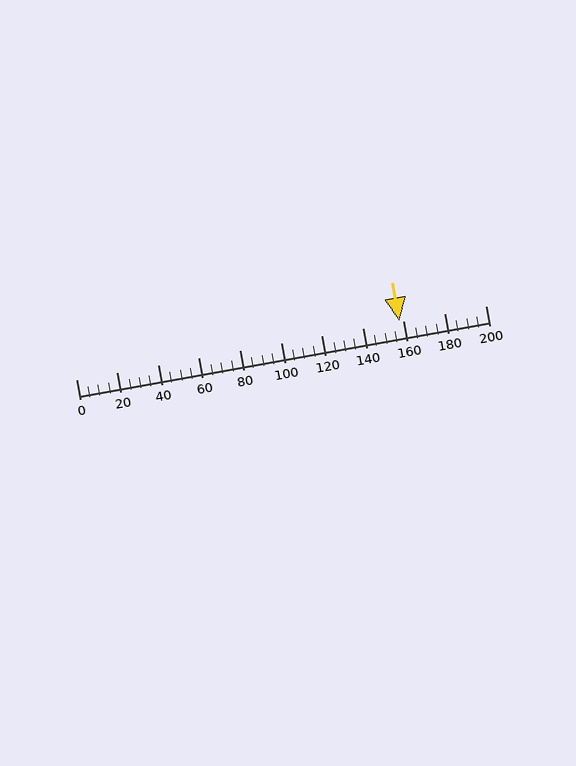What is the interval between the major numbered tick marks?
The major tick marks are spaced 20 units apart.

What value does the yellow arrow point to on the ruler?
The yellow arrow points to approximately 158.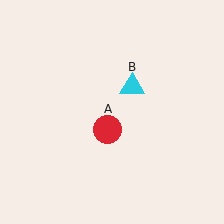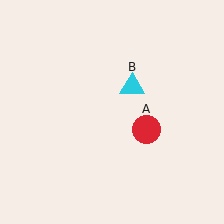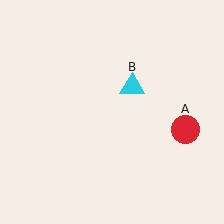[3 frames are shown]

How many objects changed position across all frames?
1 object changed position: red circle (object A).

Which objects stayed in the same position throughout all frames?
Cyan triangle (object B) remained stationary.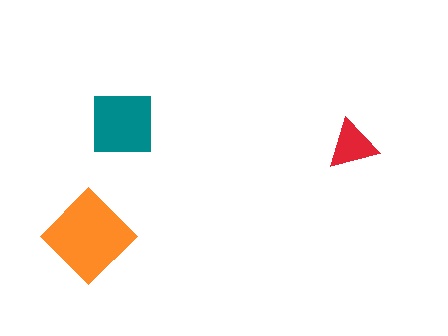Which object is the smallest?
The red triangle.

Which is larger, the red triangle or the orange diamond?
The orange diamond.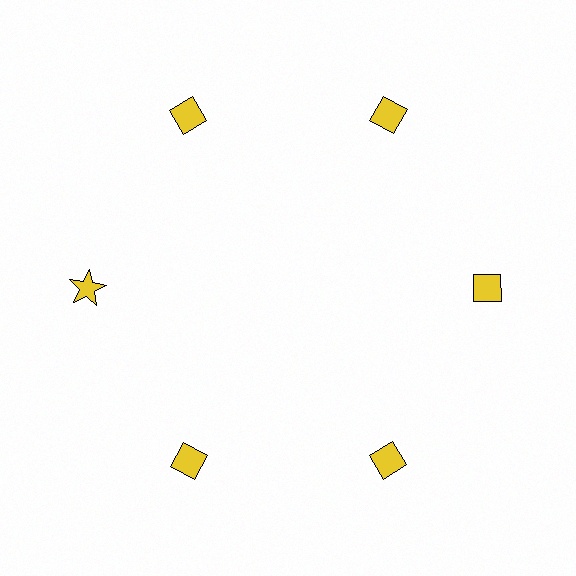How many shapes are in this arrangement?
There are 6 shapes arranged in a ring pattern.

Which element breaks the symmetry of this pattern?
The yellow star at roughly the 9 o'clock position breaks the symmetry. All other shapes are yellow diamonds.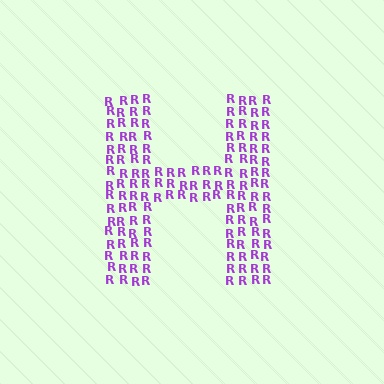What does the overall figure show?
The overall figure shows the letter H.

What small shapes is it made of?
It is made of small letter R's.